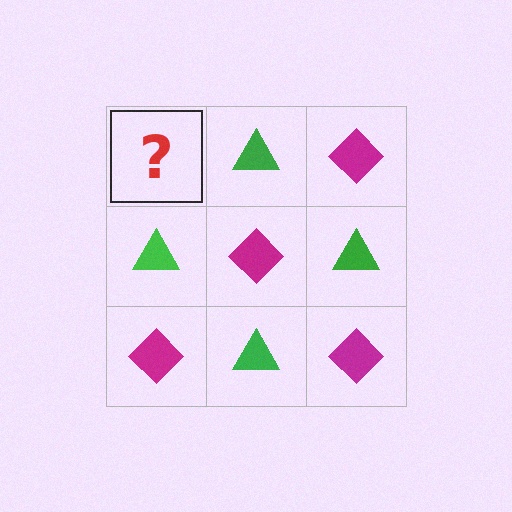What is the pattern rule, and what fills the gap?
The rule is that it alternates magenta diamond and green triangle in a checkerboard pattern. The gap should be filled with a magenta diamond.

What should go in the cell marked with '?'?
The missing cell should contain a magenta diamond.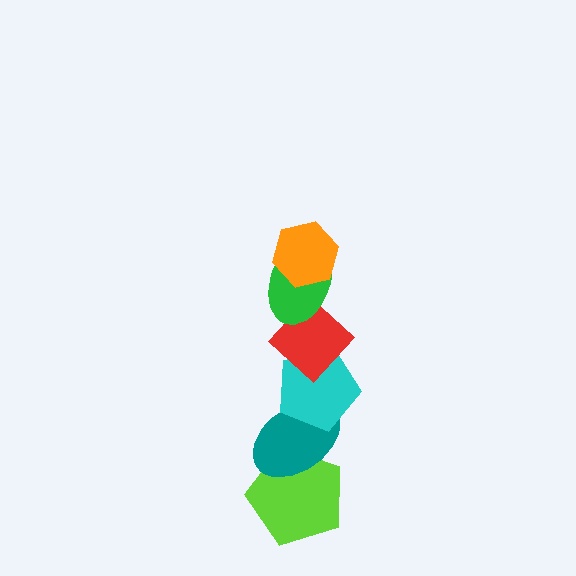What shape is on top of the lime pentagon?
The teal ellipse is on top of the lime pentagon.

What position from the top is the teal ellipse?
The teal ellipse is 5th from the top.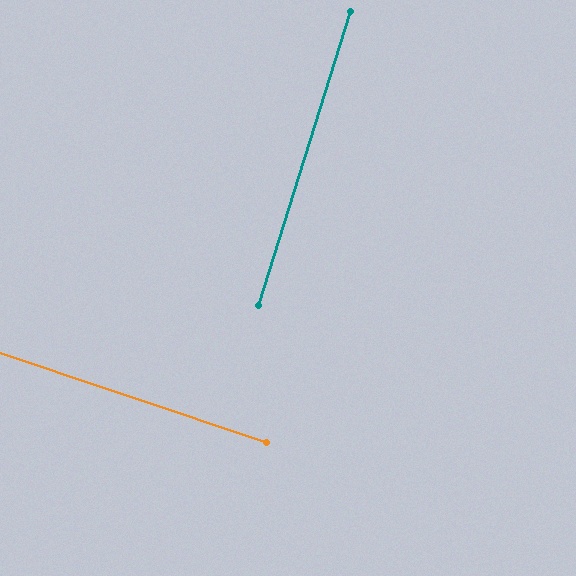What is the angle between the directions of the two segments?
Approximately 89 degrees.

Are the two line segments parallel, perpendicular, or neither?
Perpendicular — they meet at approximately 89°.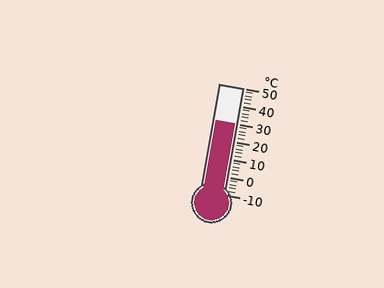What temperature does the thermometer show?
The thermometer shows approximately 30°C.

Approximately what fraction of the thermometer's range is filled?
The thermometer is filled to approximately 65% of its range.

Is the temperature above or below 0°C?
The temperature is above 0°C.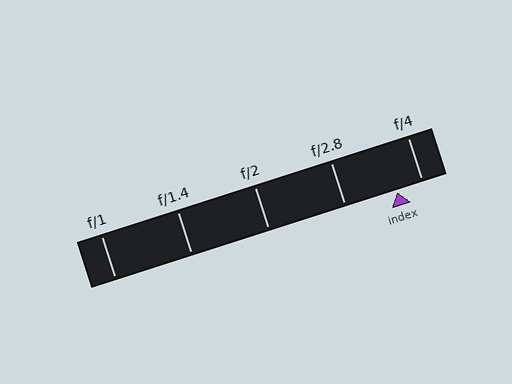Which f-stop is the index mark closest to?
The index mark is closest to f/4.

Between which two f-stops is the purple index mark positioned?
The index mark is between f/2.8 and f/4.